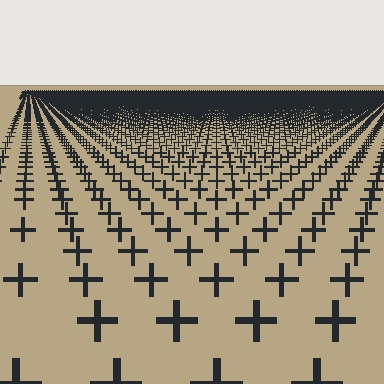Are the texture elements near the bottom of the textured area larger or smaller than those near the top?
Larger. Near the bottom, elements are closer to the viewer and appear at a bigger on-screen size.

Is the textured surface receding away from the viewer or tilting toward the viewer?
The surface is receding away from the viewer. Texture elements get smaller and denser toward the top.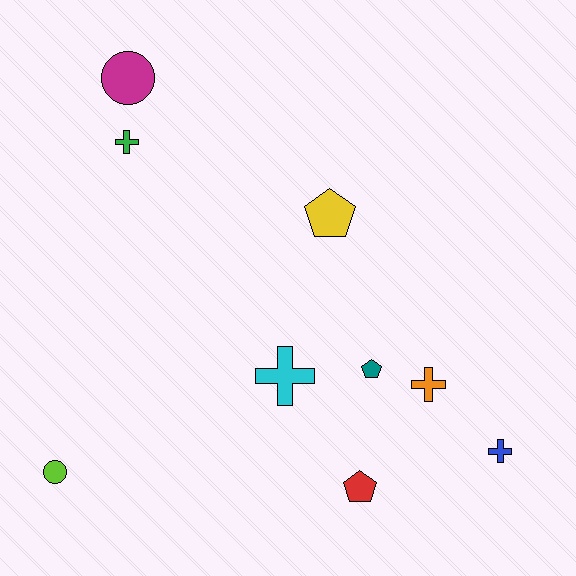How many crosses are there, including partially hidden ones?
There are 4 crosses.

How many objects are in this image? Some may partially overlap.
There are 9 objects.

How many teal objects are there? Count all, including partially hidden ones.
There is 1 teal object.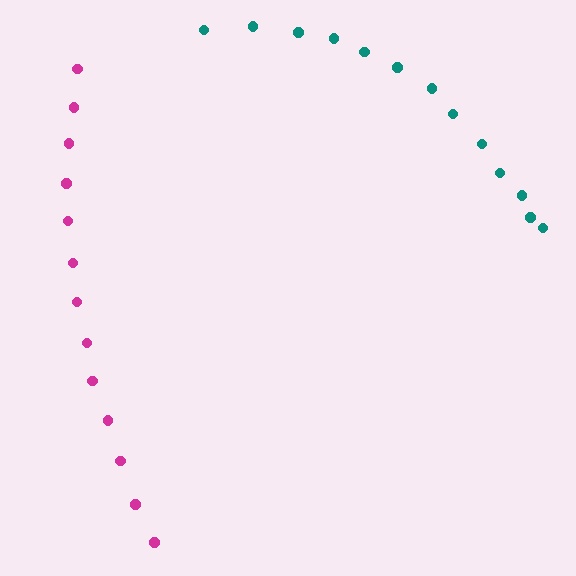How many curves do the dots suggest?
There are 2 distinct paths.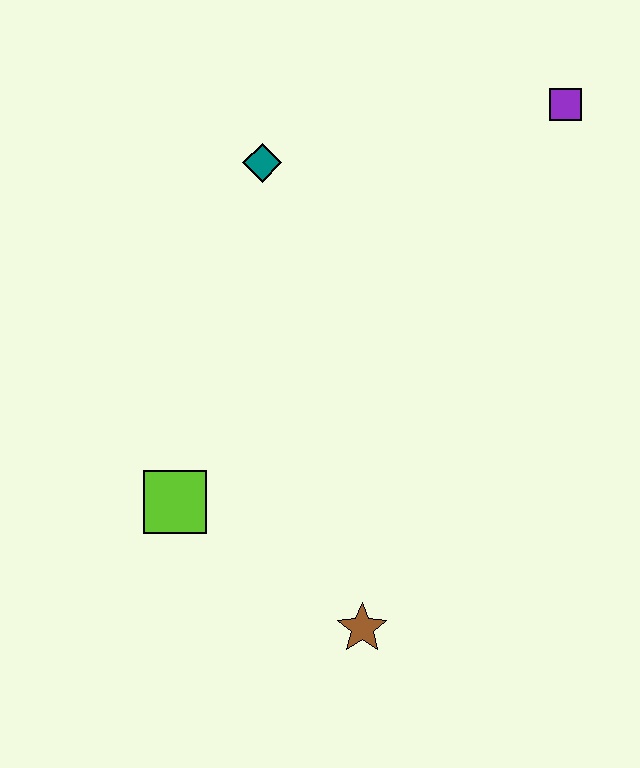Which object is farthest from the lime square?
The purple square is farthest from the lime square.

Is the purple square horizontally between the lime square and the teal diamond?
No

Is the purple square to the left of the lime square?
No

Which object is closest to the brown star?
The lime square is closest to the brown star.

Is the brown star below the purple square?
Yes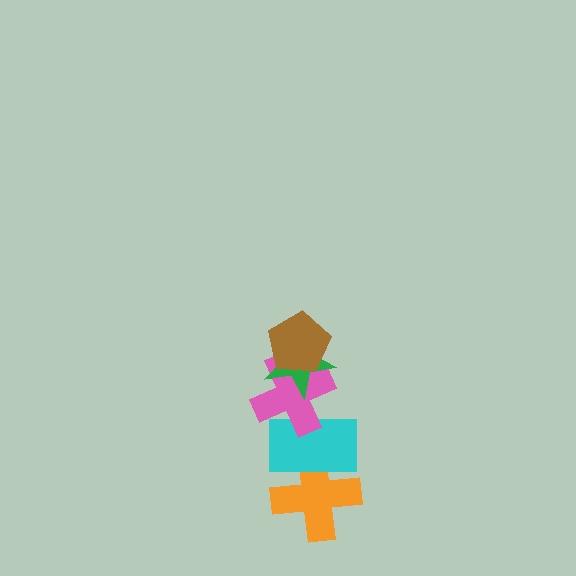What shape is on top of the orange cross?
The cyan rectangle is on top of the orange cross.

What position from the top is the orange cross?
The orange cross is 5th from the top.